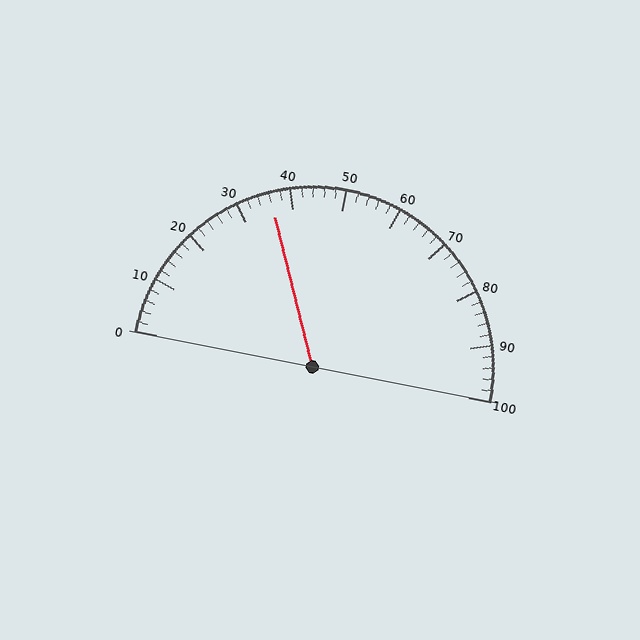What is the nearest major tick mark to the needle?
The nearest major tick mark is 40.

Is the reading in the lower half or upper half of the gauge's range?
The reading is in the lower half of the range (0 to 100).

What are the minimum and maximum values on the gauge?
The gauge ranges from 0 to 100.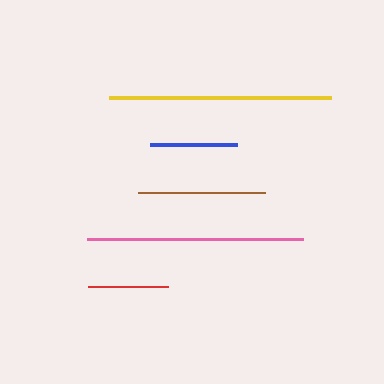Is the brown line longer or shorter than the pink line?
The pink line is longer than the brown line.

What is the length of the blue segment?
The blue segment is approximately 87 pixels long.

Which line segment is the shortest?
The red line is the shortest at approximately 80 pixels.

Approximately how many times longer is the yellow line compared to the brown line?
The yellow line is approximately 1.7 times the length of the brown line.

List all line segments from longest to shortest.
From longest to shortest: yellow, pink, brown, blue, red.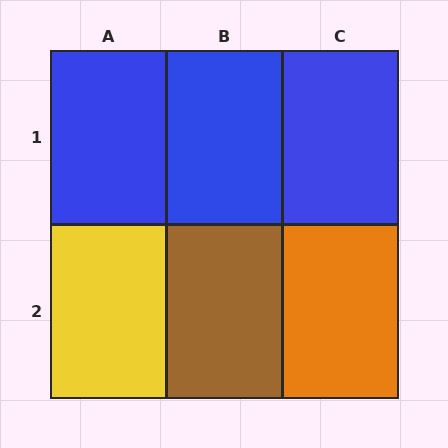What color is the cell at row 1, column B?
Blue.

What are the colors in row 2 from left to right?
Yellow, brown, orange.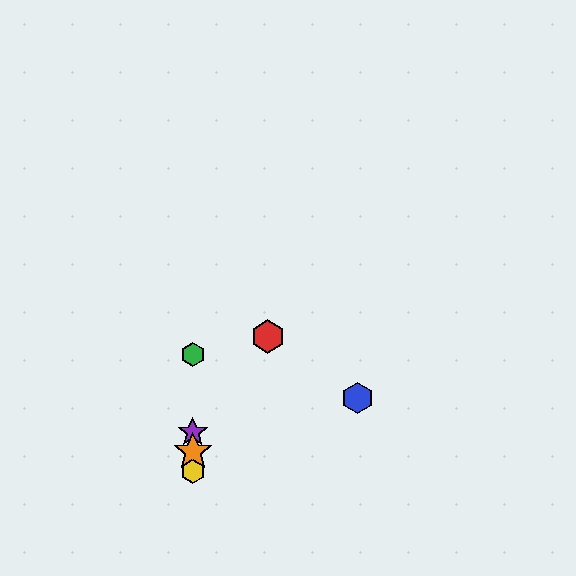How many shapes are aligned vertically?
4 shapes (the green hexagon, the yellow hexagon, the purple star, the orange star) are aligned vertically.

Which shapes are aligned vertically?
The green hexagon, the yellow hexagon, the purple star, the orange star are aligned vertically.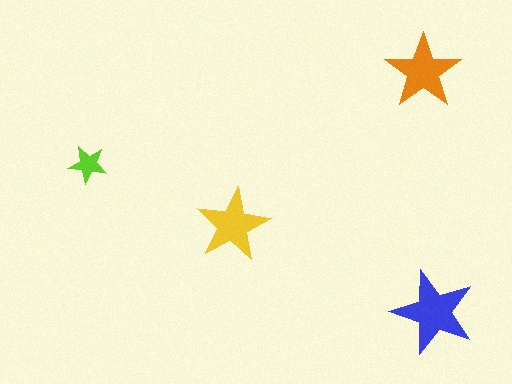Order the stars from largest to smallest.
the blue one, the orange one, the yellow one, the lime one.